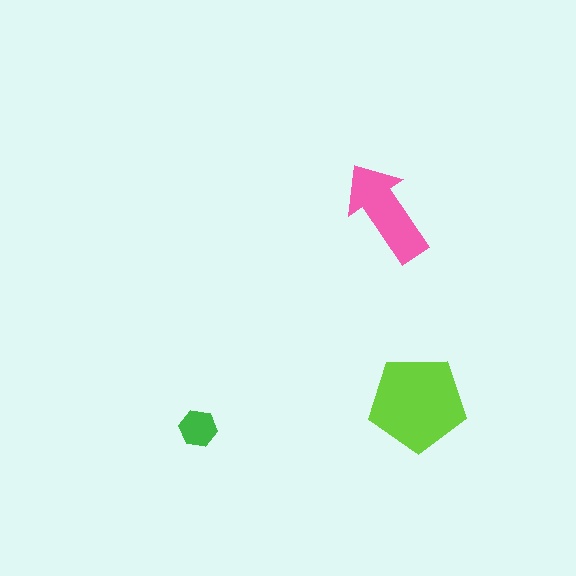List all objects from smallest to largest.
The green hexagon, the pink arrow, the lime pentagon.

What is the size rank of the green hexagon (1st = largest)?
3rd.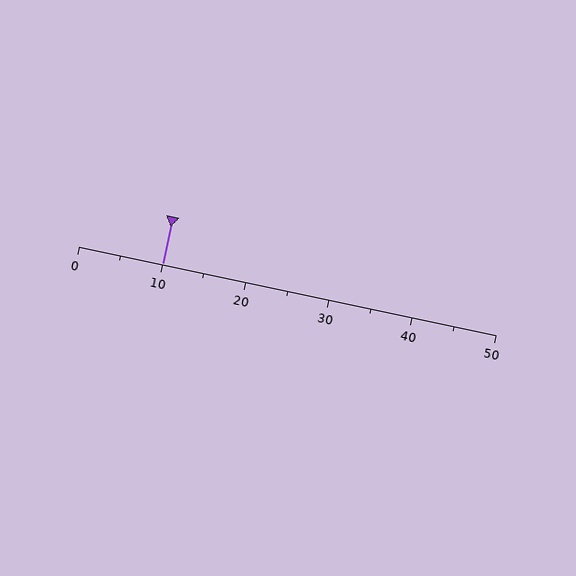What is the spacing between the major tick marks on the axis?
The major ticks are spaced 10 apart.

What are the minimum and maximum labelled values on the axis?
The axis runs from 0 to 50.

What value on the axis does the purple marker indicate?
The marker indicates approximately 10.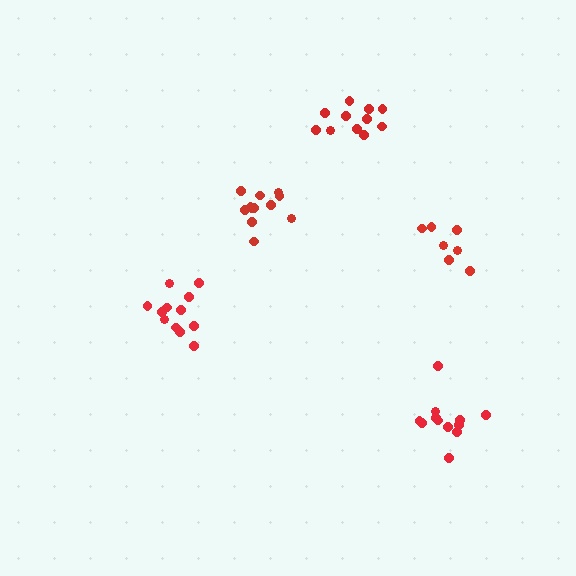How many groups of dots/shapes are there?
There are 5 groups.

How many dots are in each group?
Group 1: 12 dots, Group 2: 12 dots, Group 3: 12 dots, Group 4: 7 dots, Group 5: 11 dots (54 total).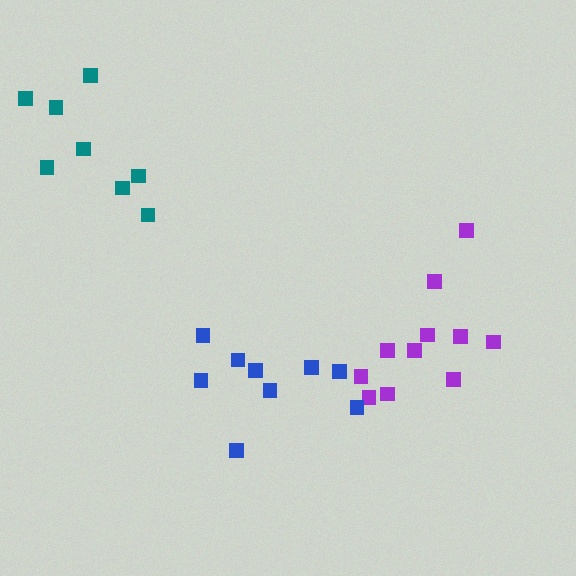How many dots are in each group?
Group 1: 8 dots, Group 2: 11 dots, Group 3: 9 dots (28 total).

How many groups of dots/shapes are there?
There are 3 groups.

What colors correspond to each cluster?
The clusters are colored: teal, purple, blue.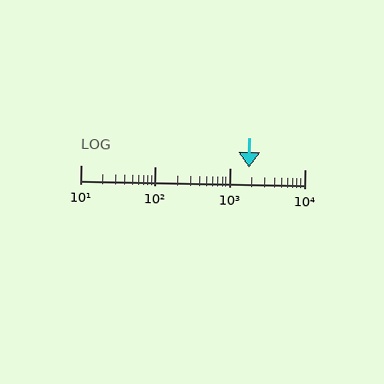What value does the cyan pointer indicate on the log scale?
The pointer indicates approximately 1800.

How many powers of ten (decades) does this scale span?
The scale spans 3 decades, from 10 to 10000.